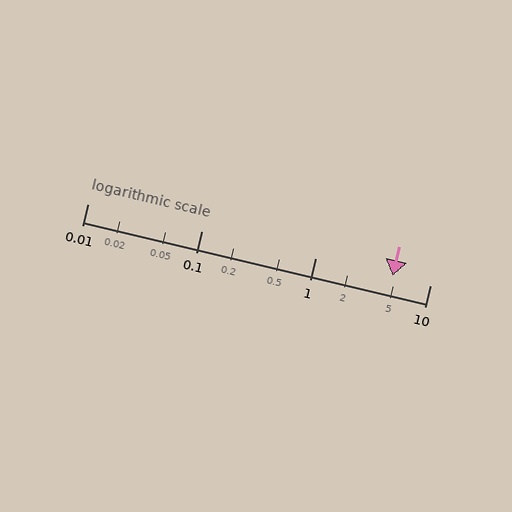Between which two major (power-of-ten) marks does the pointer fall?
The pointer is between 1 and 10.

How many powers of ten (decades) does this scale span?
The scale spans 3 decades, from 0.01 to 10.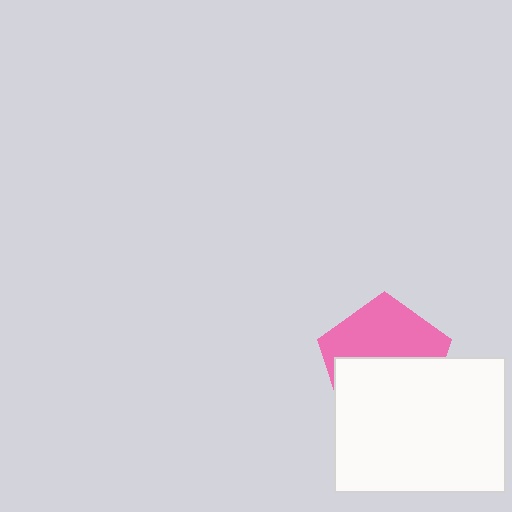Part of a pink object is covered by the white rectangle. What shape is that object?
It is a pentagon.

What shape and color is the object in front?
The object in front is a white rectangle.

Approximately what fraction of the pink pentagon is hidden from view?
Roughly 52% of the pink pentagon is hidden behind the white rectangle.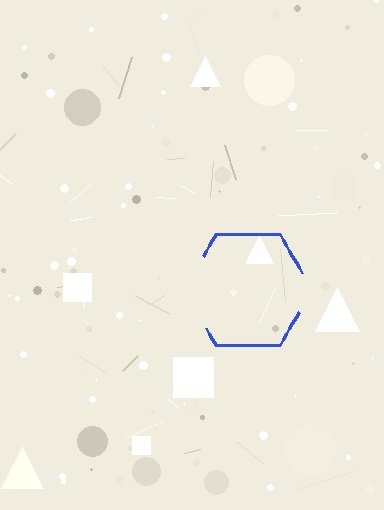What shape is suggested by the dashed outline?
The dashed outline suggests a hexagon.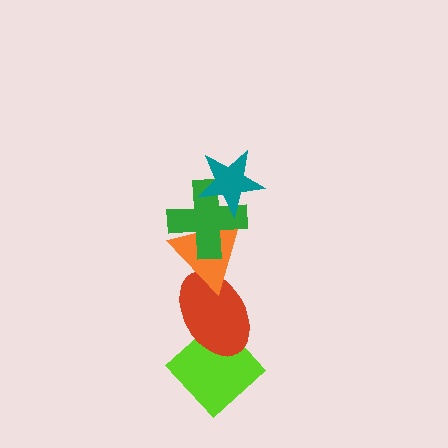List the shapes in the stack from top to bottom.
From top to bottom: the teal star, the green cross, the orange triangle, the red ellipse, the lime diamond.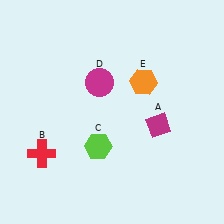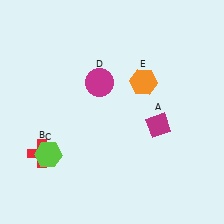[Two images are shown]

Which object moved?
The lime hexagon (C) moved left.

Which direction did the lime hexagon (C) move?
The lime hexagon (C) moved left.